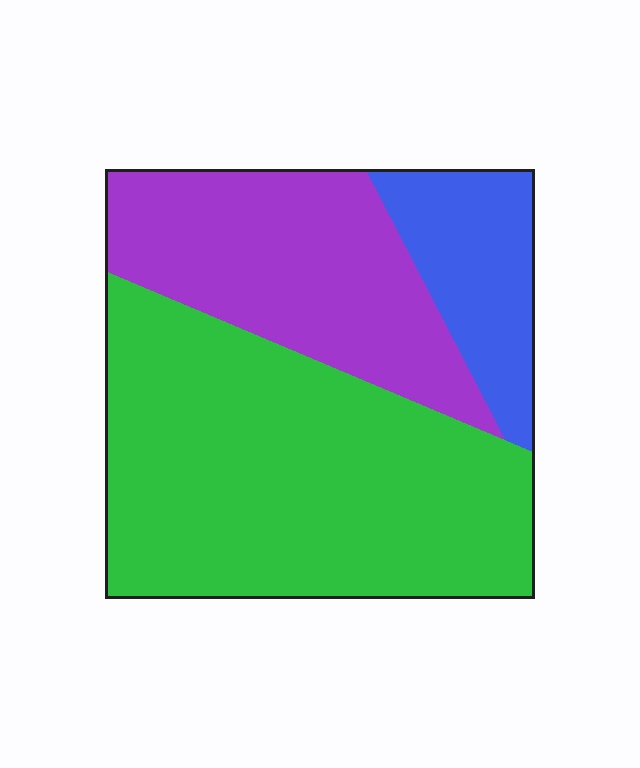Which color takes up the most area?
Green, at roughly 55%.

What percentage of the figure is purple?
Purple covers about 30% of the figure.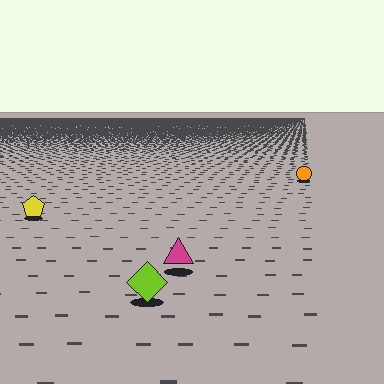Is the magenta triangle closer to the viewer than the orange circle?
Yes. The magenta triangle is closer — you can tell from the texture gradient: the ground texture is coarser near it.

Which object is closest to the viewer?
The lime diamond is closest. The texture marks near it are larger and more spread out.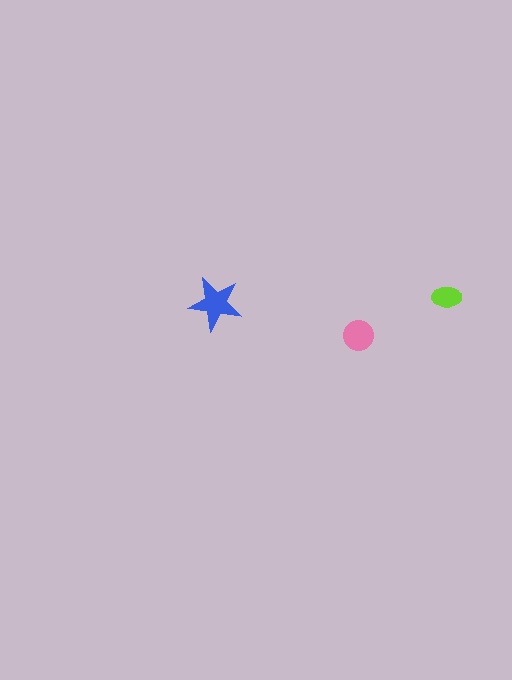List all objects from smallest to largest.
The lime ellipse, the pink circle, the blue star.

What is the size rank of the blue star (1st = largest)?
1st.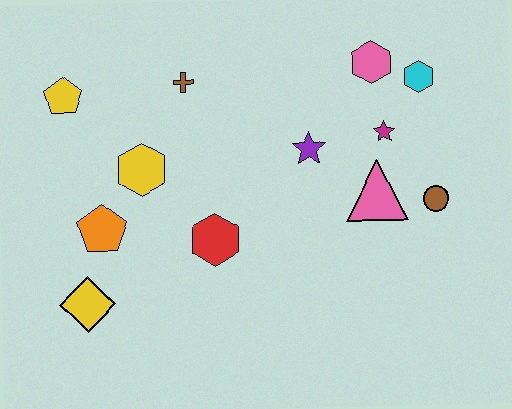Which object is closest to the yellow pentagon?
The yellow hexagon is closest to the yellow pentagon.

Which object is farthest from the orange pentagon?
The cyan hexagon is farthest from the orange pentagon.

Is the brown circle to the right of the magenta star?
Yes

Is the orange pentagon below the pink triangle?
Yes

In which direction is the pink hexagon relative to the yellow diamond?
The pink hexagon is to the right of the yellow diamond.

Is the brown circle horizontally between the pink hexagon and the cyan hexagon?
No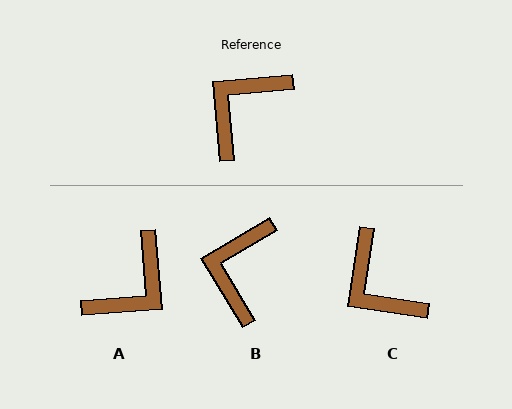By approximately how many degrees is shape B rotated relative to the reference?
Approximately 26 degrees counter-clockwise.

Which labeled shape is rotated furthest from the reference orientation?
A, about 179 degrees away.